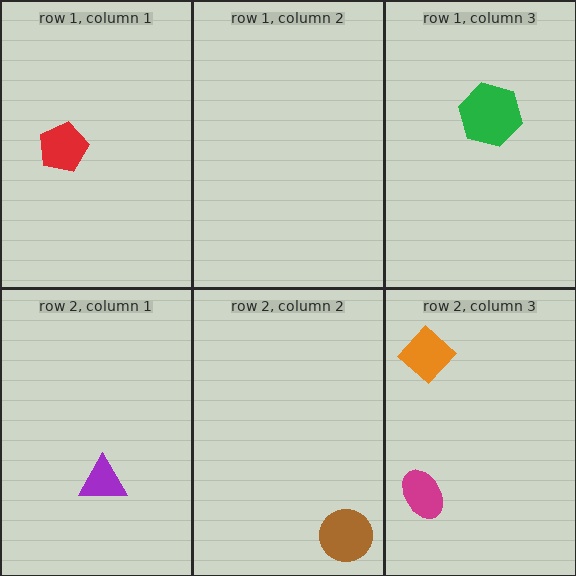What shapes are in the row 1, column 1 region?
The red pentagon.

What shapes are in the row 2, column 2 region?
The brown circle.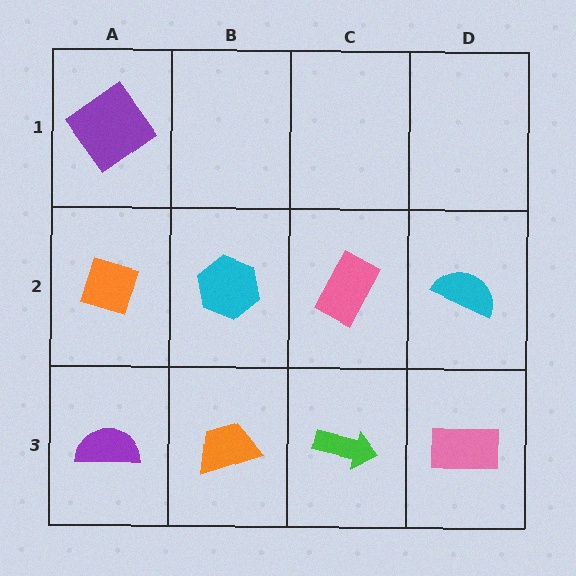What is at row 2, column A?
An orange diamond.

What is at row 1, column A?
A purple diamond.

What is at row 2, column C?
A pink rectangle.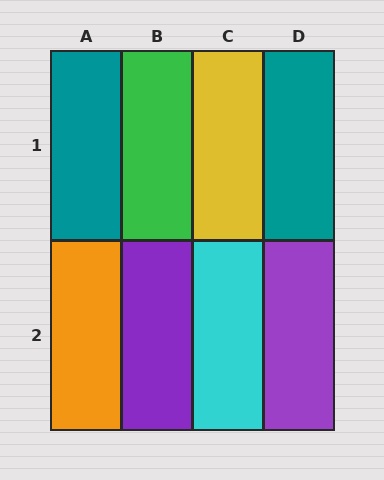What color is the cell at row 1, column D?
Teal.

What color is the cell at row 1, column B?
Green.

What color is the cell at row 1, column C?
Yellow.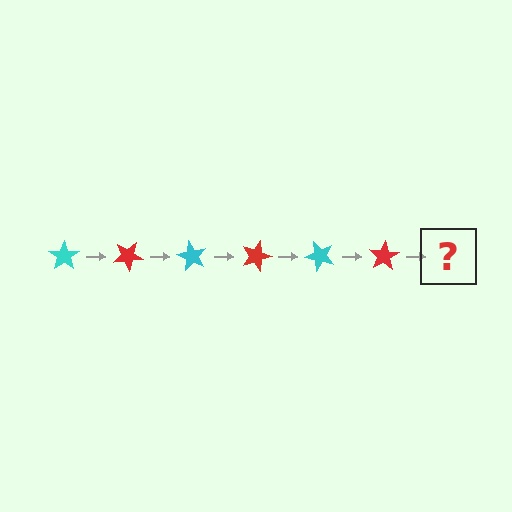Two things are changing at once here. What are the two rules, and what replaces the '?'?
The two rules are that it rotates 30 degrees each step and the color cycles through cyan and red. The '?' should be a cyan star, rotated 180 degrees from the start.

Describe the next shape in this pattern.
It should be a cyan star, rotated 180 degrees from the start.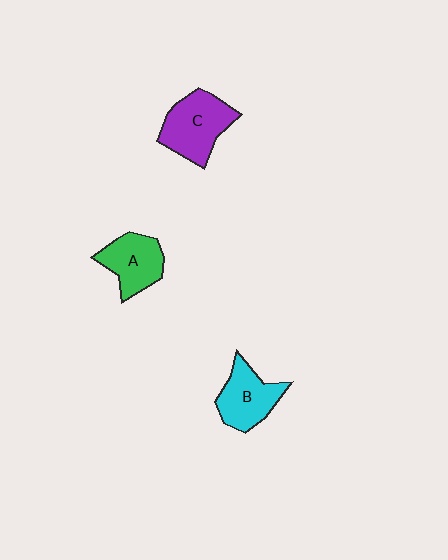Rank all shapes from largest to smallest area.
From largest to smallest: C (purple), B (cyan), A (green).